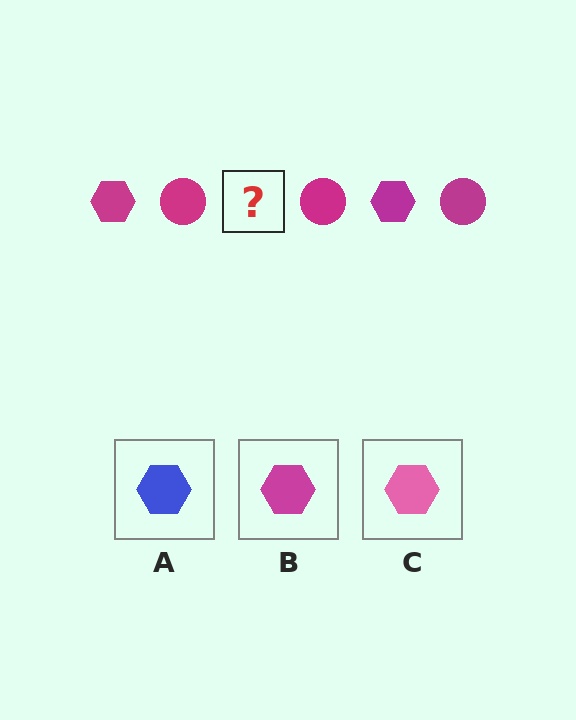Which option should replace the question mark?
Option B.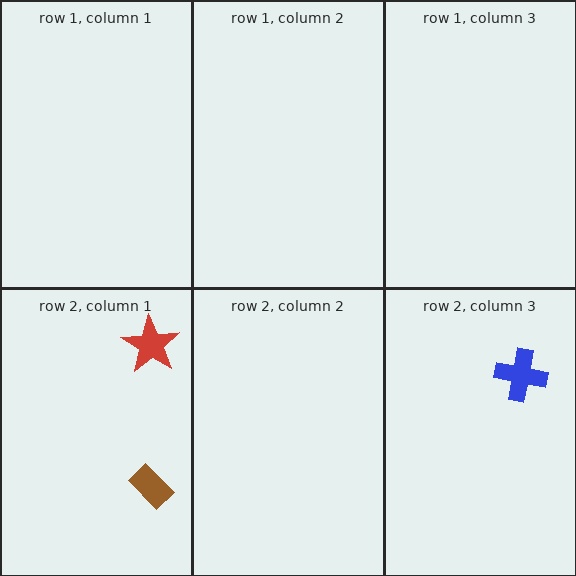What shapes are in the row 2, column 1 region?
The brown rectangle, the red star.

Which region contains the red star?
The row 2, column 1 region.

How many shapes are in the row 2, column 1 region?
2.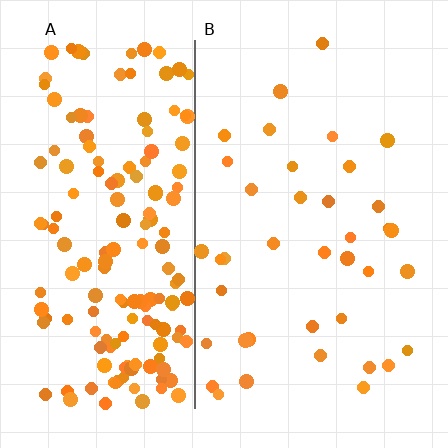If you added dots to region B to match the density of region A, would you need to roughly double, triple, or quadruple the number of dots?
Approximately quadruple.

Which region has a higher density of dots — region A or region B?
A (the left).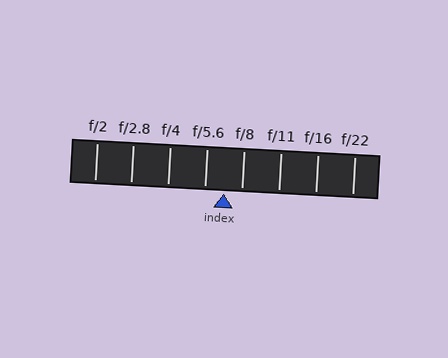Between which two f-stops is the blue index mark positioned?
The index mark is between f/5.6 and f/8.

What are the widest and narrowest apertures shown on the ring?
The widest aperture shown is f/2 and the narrowest is f/22.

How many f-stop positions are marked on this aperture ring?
There are 8 f-stop positions marked.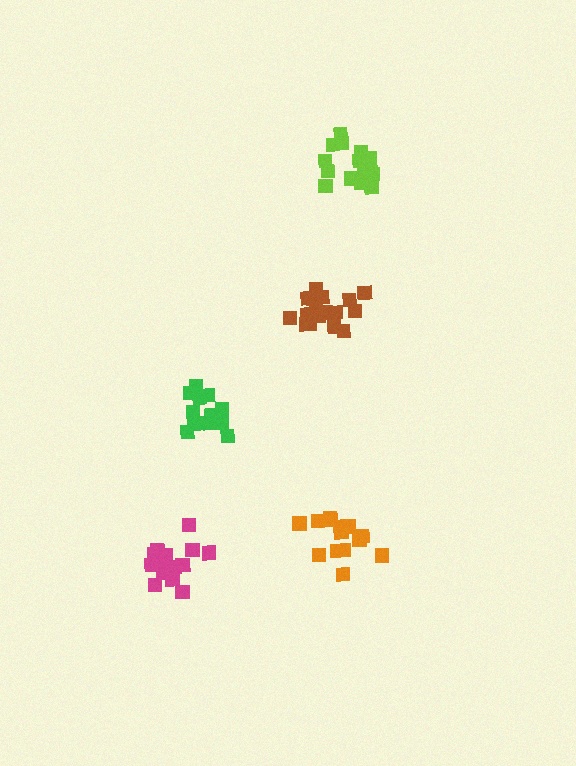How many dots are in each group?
Group 1: 17 dots, Group 2: 16 dots, Group 3: 18 dots, Group 4: 14 dots, Group 5: 18 dots (83 total).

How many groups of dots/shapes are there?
There are 5 groups.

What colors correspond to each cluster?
The clusters are colored: lime, orange, brown, green, magenta.